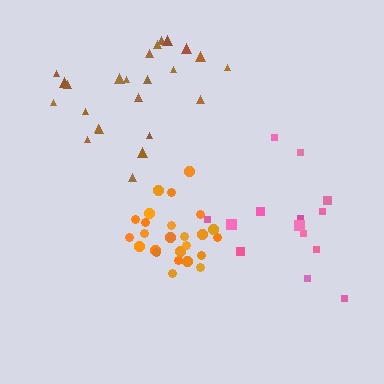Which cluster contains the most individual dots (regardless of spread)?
Orange (25).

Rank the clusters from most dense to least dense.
orange, brown, pink.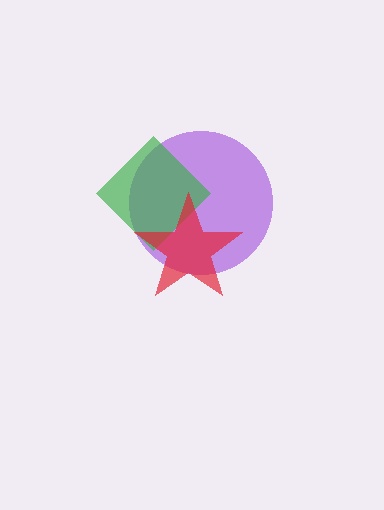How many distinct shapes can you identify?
There are 3 distinct shapes: a purple circle, a green diamond, a red star.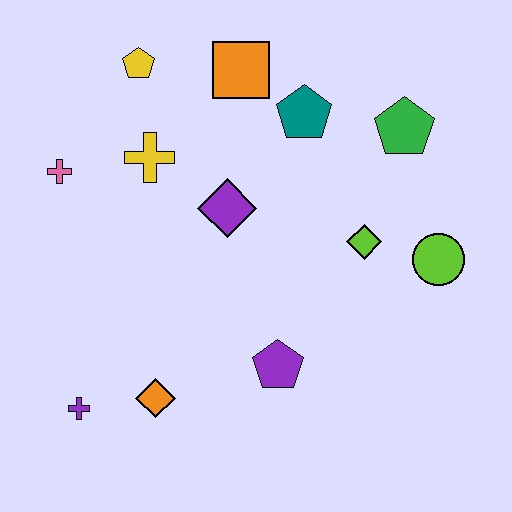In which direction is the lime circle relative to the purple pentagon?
The lime circle is to the right of the purple pentagon.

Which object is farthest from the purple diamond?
The purple cross is farthest from the purple diamond.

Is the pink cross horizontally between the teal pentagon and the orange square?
No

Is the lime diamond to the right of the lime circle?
No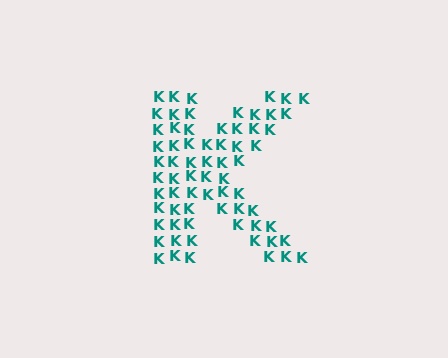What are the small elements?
The small elements are letter K's.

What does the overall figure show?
The overall figure shows the letter K.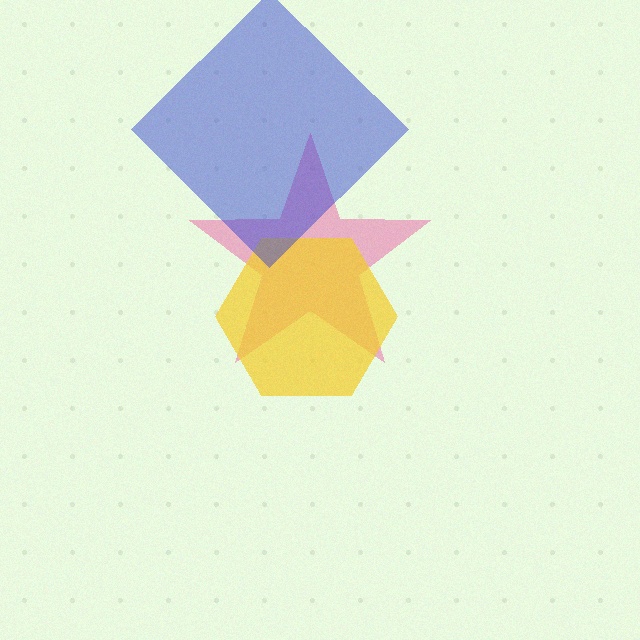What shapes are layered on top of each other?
The layered shapes are: a pink star, a yellow hexagon, a blue diamond.